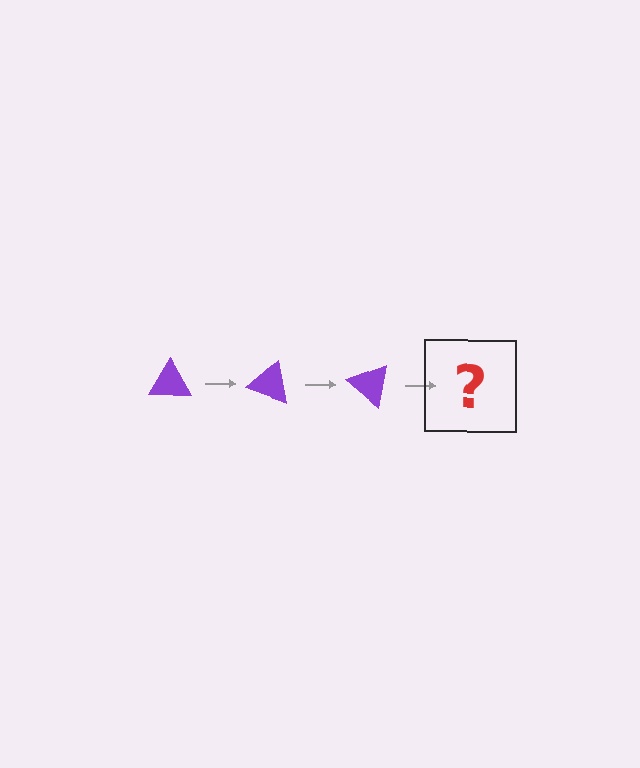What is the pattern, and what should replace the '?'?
The pattern is that the triangle rotates 20 degrees each step. The '?' should be a purple triangle rotated 60 degrees.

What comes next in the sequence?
The next element should be a purple triangle rotated 60 degrees.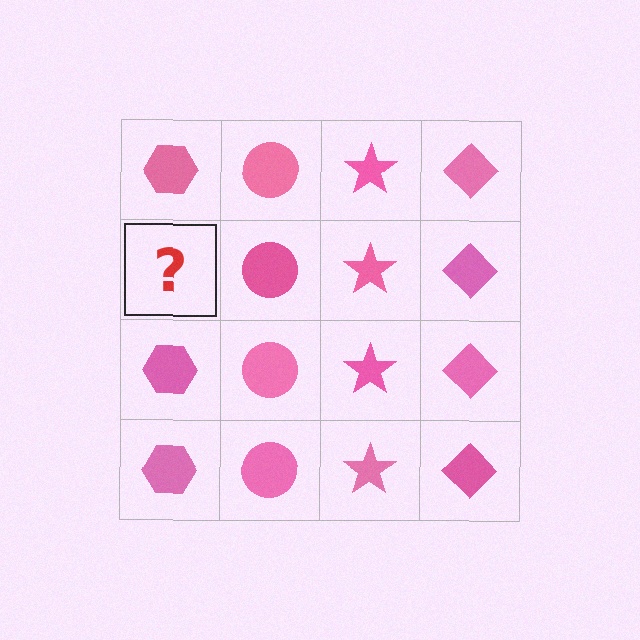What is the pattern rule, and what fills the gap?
The rule is that each column has a consistent shape. The gap should be filled with a pink hexagon.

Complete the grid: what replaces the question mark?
The question mark should be replaced with a pink hexagon.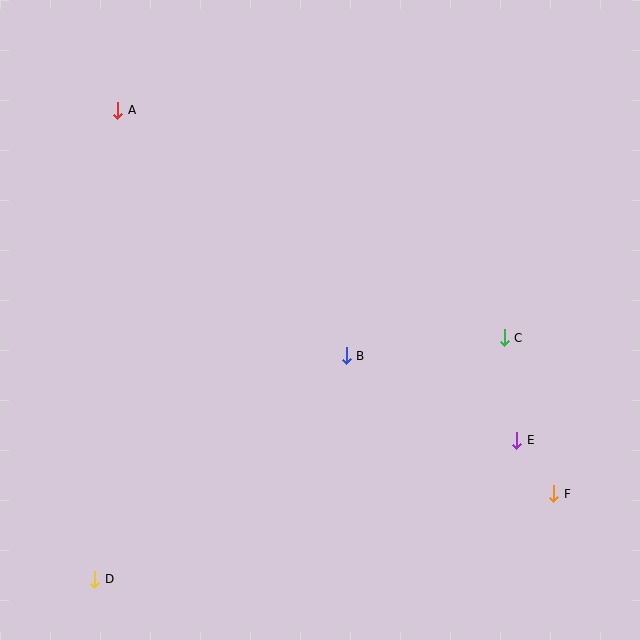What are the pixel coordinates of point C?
Point C is at (504, 338).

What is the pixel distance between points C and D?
The distance between C and D is 476 pixels.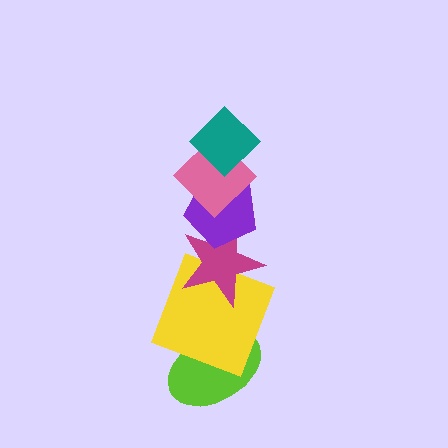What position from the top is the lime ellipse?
The lime ellipse is 6th from the top.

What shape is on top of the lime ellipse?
The yellow square is on top of the lime ellipse.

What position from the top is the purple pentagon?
The purple pentagon is 3rd from the top.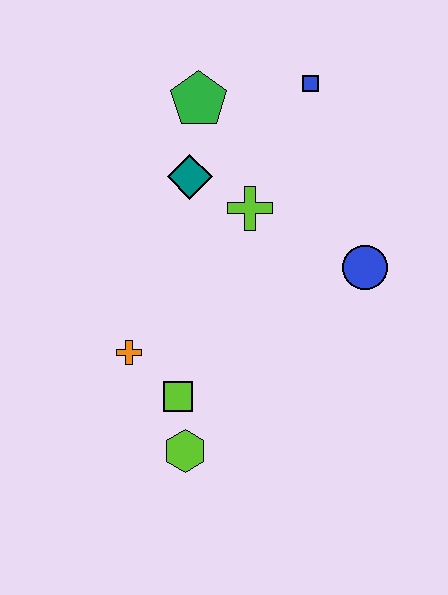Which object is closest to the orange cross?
The lime square is closest to the orange cross.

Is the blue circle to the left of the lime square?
No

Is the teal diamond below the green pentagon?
Yes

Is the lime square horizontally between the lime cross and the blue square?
No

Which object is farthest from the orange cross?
The blue square is farthest from the orange cross.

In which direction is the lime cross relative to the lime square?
The lime cross is above the lime square.